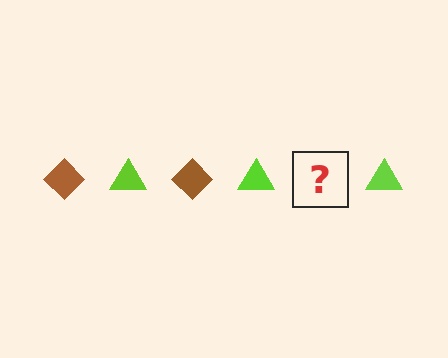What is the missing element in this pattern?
The missing element is a brown diamond.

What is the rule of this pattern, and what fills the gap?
The rule is that the pattern alternates between brown diamond and lime triangle. The gap should be filled with a brown diamond.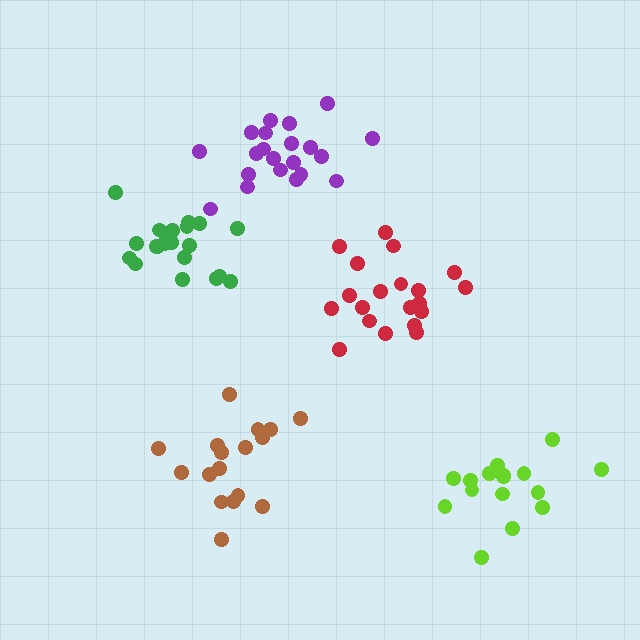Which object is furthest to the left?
The green cluster is leftmost.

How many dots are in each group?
Group 1: 20 dots, Group 2: 17 dots, Group 3: 21 dots, Group 4: 21 dots, Group 5: 16 dots (95 total).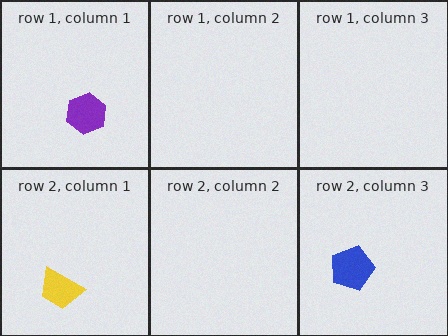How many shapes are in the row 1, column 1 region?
1.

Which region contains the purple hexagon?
The row 1, column 1 region.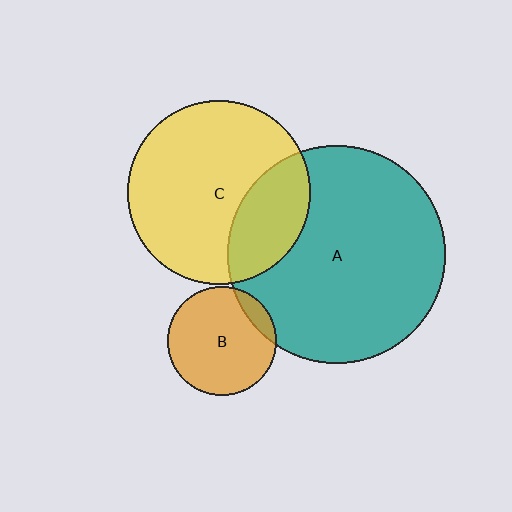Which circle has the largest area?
Circle A (teal).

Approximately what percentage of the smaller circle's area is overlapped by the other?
Approximately 25%.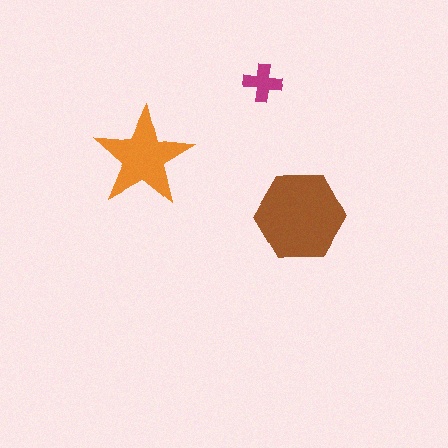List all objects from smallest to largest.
The magenta cross, the orange star, the brown hexagon.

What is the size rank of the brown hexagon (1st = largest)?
1st.